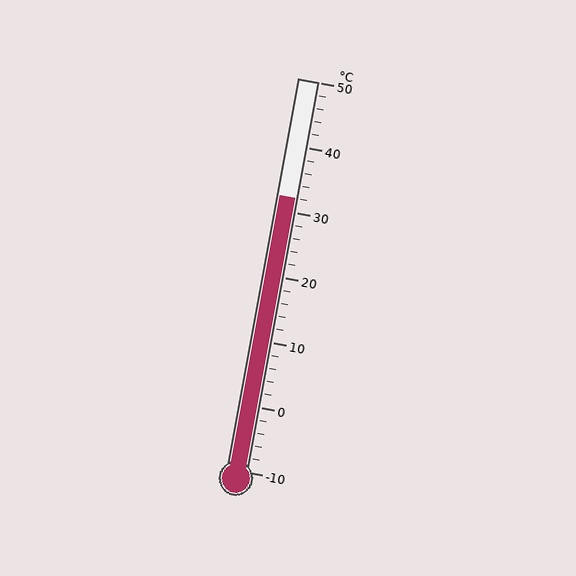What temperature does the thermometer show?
The thermometer shows approximately 32°C.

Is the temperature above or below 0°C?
The temperature is above 0°C.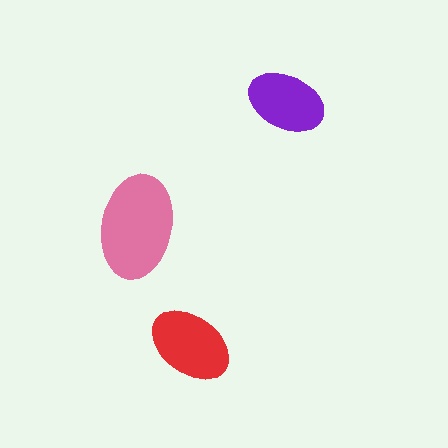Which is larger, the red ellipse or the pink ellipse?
The pink one.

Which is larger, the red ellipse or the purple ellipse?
The red one.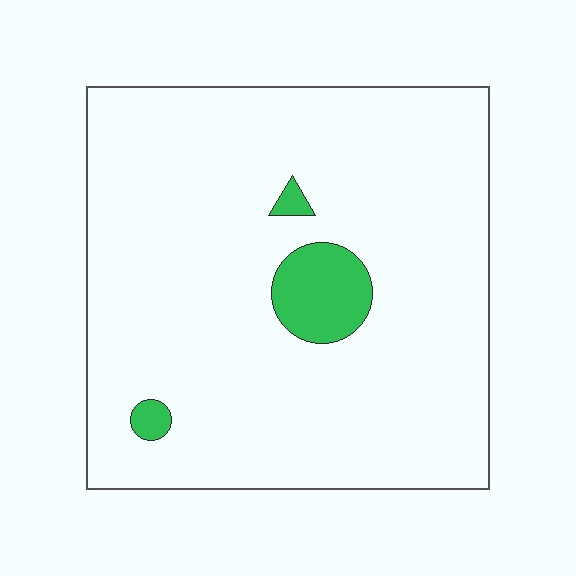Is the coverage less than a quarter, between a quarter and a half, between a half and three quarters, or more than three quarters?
Less than a quarter.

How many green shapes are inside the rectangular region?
3.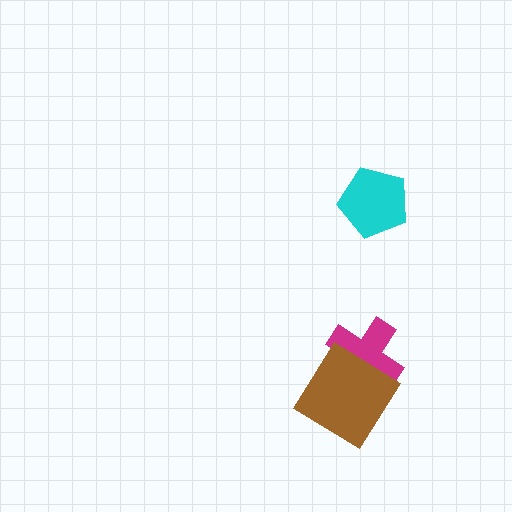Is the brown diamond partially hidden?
No, no other shape covers it.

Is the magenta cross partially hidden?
Yes, it is partially covered by another shape.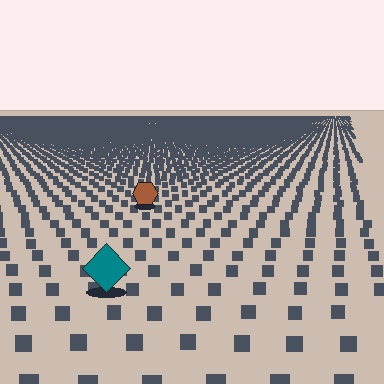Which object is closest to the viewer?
The teal diamond is closest. The texture marks near it are larger and more spread out.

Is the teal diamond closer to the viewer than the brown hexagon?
Yes. The teal diamond is closer — you can tell from the texture gradient: the ground texture is coarser near it.